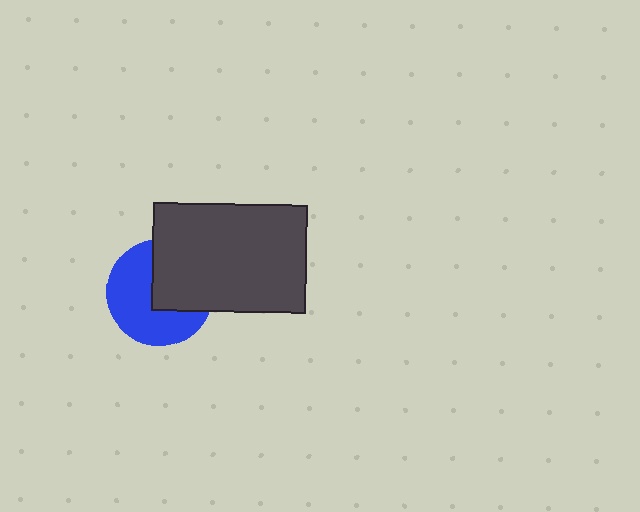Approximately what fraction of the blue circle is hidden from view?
Roughly 43% of the blue circle is hidden behind the dark gray rectangle.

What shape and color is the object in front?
The object in front is a dark gray rectangle.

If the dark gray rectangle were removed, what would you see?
You would see the complete blue circle.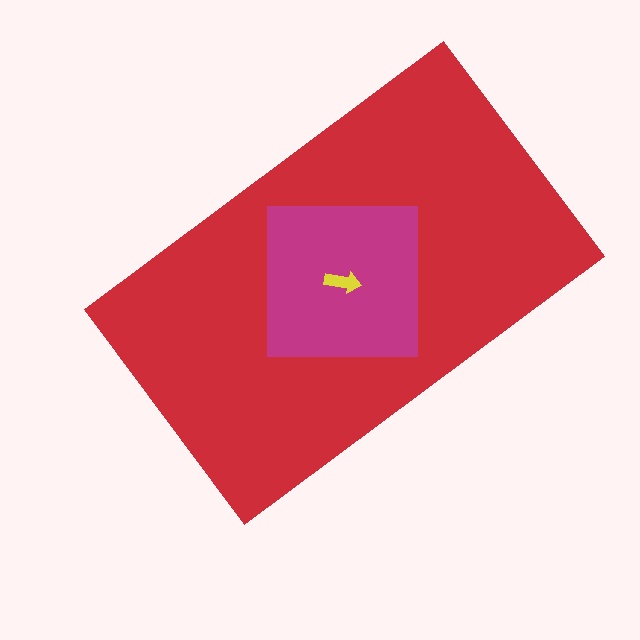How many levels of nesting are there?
3.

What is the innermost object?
The yellow arrow.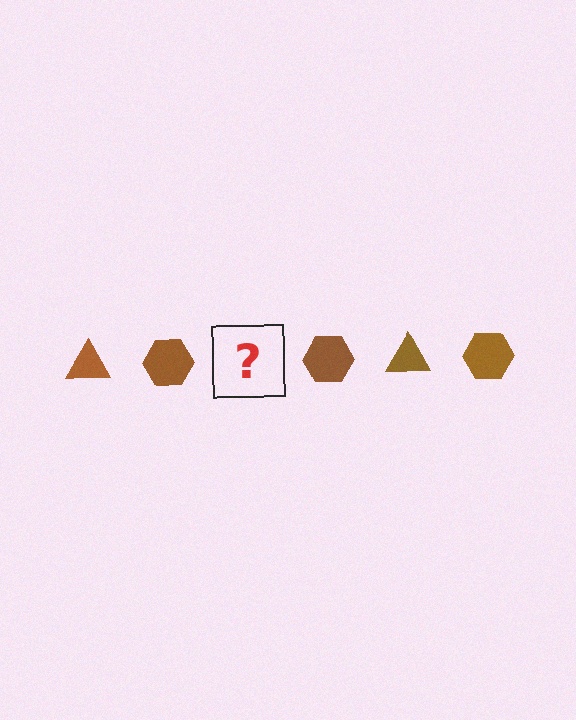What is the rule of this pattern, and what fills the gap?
The rule is that the pattern cycles through triangle, hexagon shapes in brown. The gap should be filled with a brown triangle.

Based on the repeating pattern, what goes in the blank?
The blank should be a brown triangle.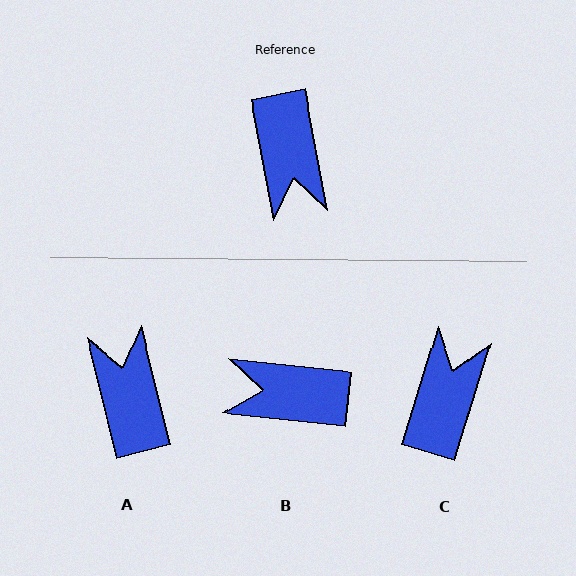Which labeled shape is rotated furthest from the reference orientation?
A, about 177 degrees away.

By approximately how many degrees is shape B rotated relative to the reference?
Approximately 107 degrees clockwise.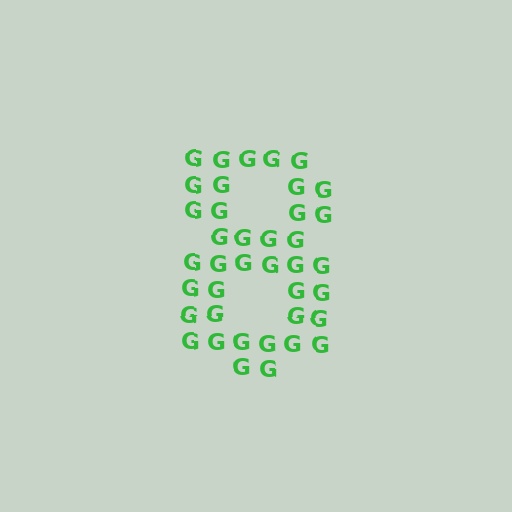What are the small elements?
The small elements are letter G's.